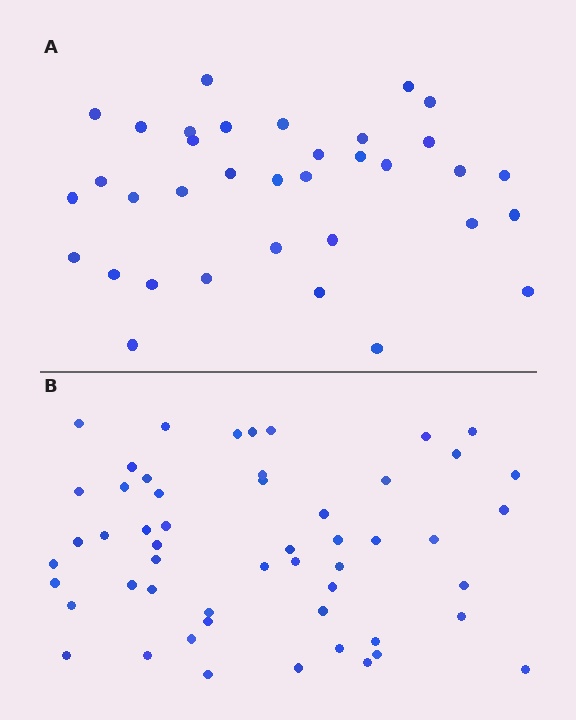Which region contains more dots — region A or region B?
Region B (the bottom region) has more dots.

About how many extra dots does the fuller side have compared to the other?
Region B has approximately 20 more dots than region A.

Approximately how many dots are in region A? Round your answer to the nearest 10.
About 40 dots. (The exact count is 35, which rounds to 40.)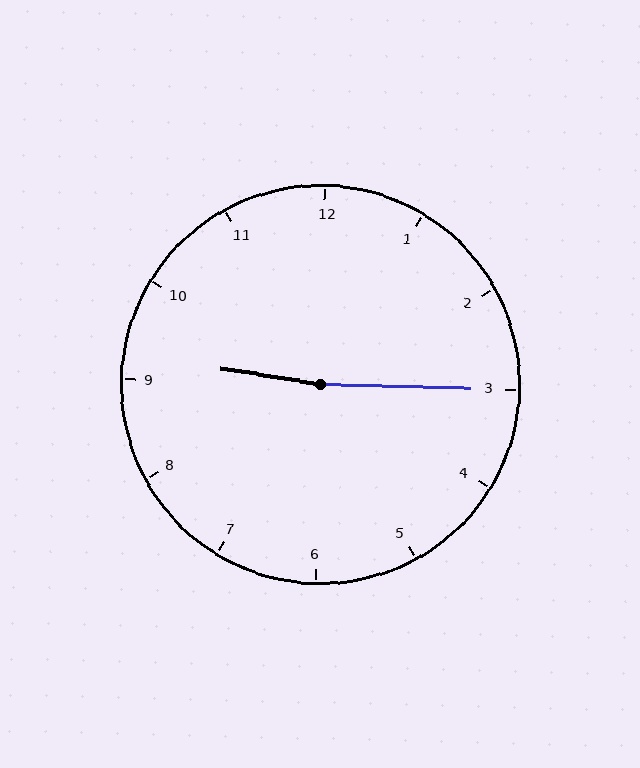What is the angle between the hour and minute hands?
Approximately 172 degrees.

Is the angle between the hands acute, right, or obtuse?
It is obtuse.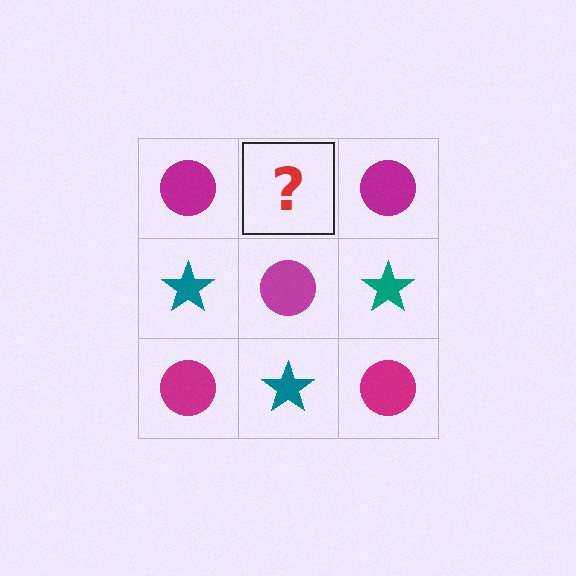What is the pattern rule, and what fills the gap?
The rule is that it alternates magenta circle and teal star in a checkerboard pattern. The gap should be filled with a teal star.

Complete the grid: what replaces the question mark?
The question mark should be replaced with a teal star.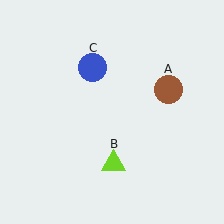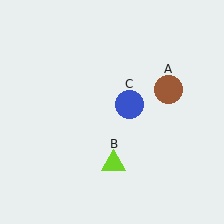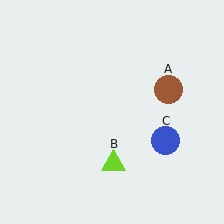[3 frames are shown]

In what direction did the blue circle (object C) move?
The blue circle (object C) moved down and to the right.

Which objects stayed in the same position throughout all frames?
Brown circle (object A) and lime triangle (object B) remained stationary.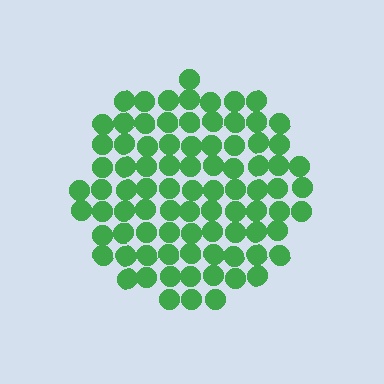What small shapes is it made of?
It is made of small circles.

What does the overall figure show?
The overall figure shows a circle.